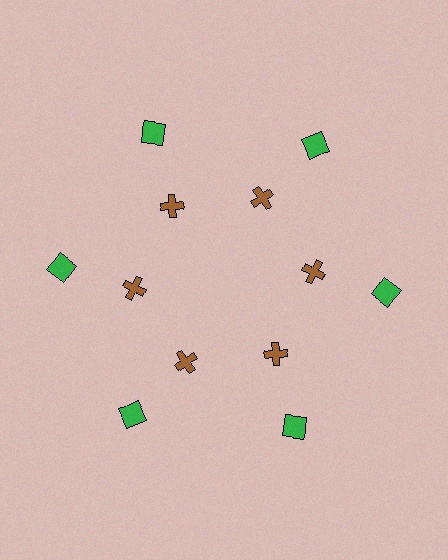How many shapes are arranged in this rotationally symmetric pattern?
There are 12 shapes, arranged in 6 groups of 2.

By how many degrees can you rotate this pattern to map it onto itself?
The pattern maps onto itself every 60 degrees of rotation.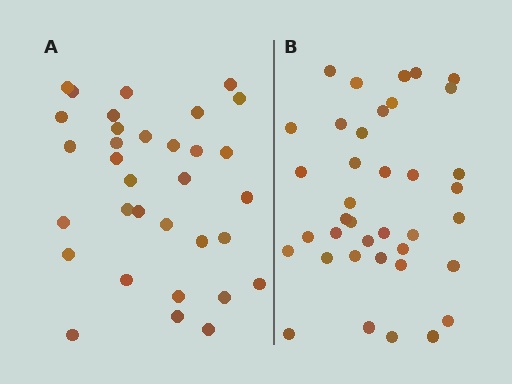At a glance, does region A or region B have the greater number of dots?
Region B (the right region) has more dots.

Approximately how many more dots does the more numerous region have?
Region B has about 5 more dots than region A.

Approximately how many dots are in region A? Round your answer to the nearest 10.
About 30 dots. (The exact count is 33, which rounds to 30.)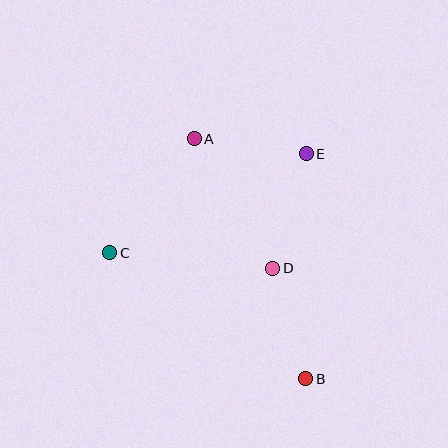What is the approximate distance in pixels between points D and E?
The distance between D and E is approximately 119 pixels.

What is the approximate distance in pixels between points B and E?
The distance between B and E is approximately 225 pixels.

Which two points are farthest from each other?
Points A and B are farthest from each other.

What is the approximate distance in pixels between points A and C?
The distance between A and C is approximately 142 pixels.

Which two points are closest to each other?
Points A and E are closest to each other.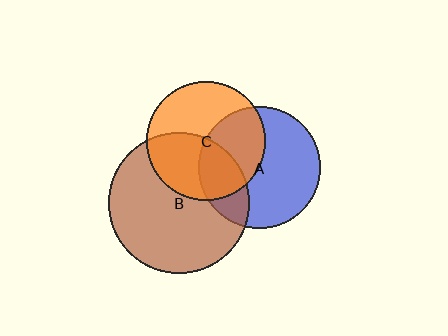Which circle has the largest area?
Circle B (brown).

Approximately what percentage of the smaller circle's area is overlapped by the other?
Approximately 40%.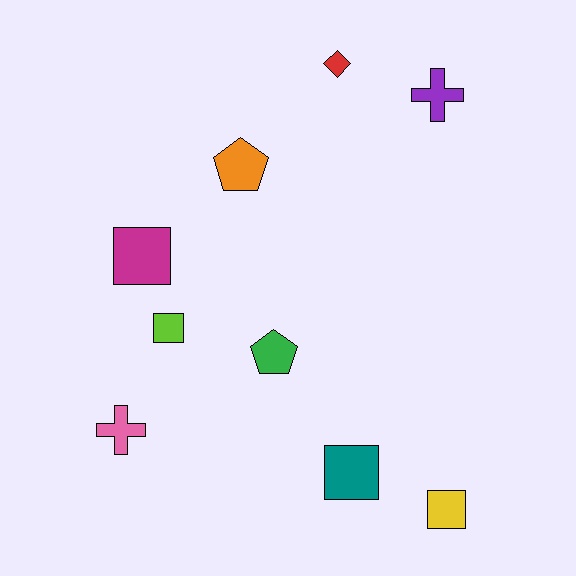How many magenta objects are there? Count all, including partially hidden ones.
There is 1 magenta object.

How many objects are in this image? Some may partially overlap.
There are 9 objects.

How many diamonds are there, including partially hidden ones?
There is 1 diamond.